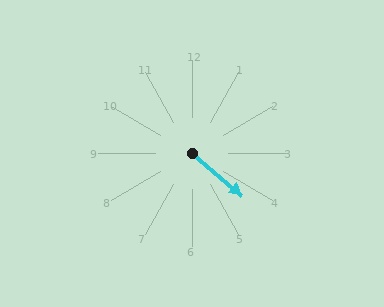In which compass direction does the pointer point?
Southeast.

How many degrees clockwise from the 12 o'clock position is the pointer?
Approximately 130 degrees.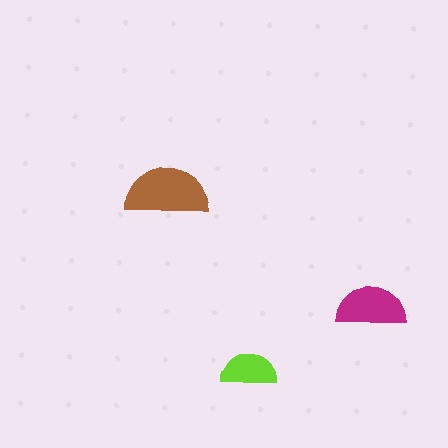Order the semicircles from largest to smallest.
the brown one, the magenta one, the lime one.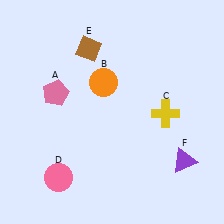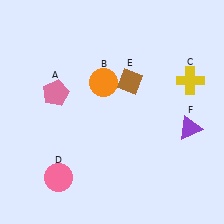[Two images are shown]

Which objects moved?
The objects that moved are: the yellow cross (C), the brown diamond (E), the purple triangle (F).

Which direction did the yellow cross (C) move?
The yellow cross (C) moved up.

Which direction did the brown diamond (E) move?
The brown diamond (E) moved right.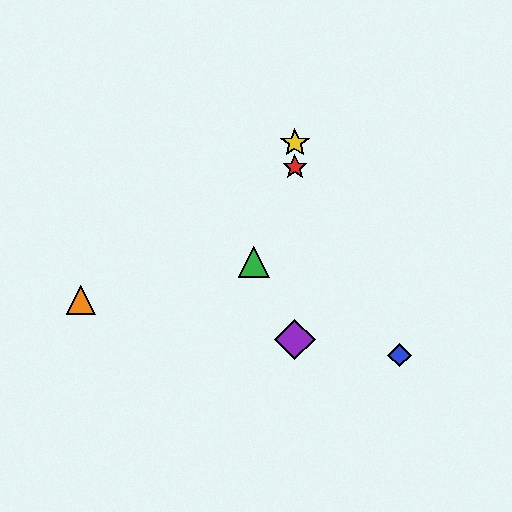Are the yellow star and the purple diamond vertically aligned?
Yes, both are at x≈295.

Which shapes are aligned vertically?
The red star, the yellow star, the purple diamond are aligned vertically.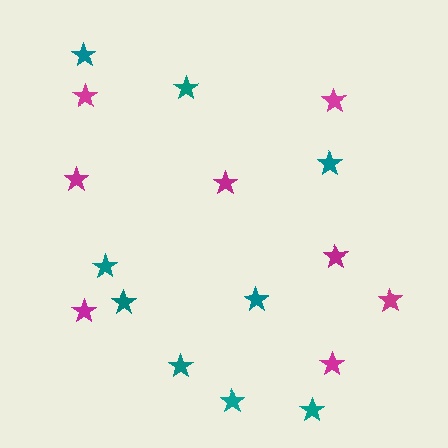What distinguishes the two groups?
There are 2 groups: one group of teal stars (9) and one group of magenta stars (8).